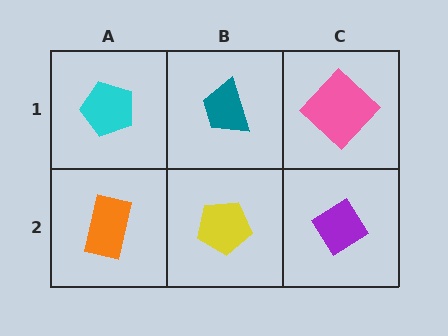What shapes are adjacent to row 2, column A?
A cyan pentagon (row 1, column A), a yellow pentagon (row 2, column B).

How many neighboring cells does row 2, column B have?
3.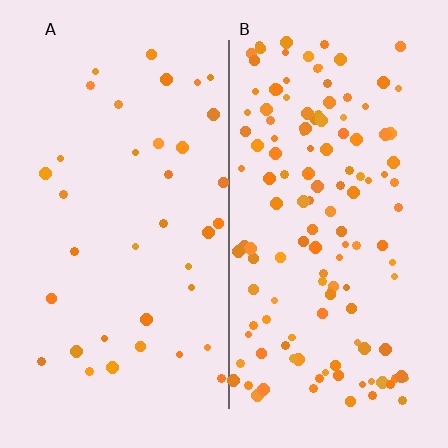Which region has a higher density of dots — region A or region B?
B (the right).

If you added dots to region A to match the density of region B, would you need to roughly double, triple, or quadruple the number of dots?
Approximately quadruple.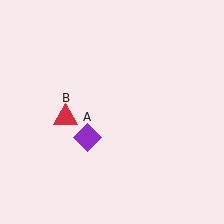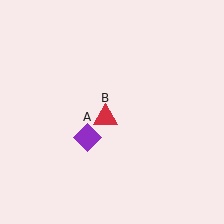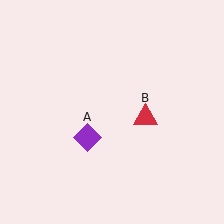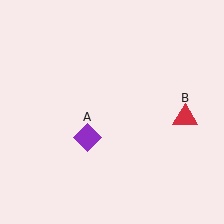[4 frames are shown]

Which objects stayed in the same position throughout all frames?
Purple diamond (object A) remained stationary.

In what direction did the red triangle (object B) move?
The red triangle (object B) moved right.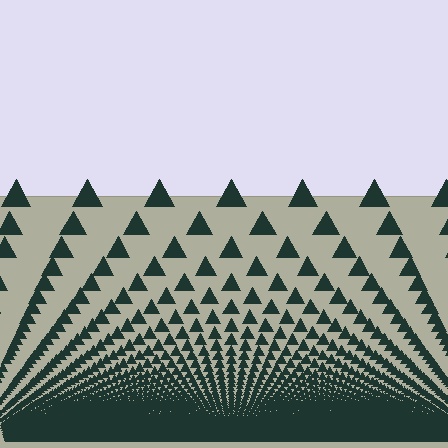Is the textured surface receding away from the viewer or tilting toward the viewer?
The surface appears to tilt toward the viewer. Texture elements get larger and sparser toward the top.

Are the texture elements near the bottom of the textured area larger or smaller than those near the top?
Smaller. The gradient is inverted — elements near the bottom are smaller and denser.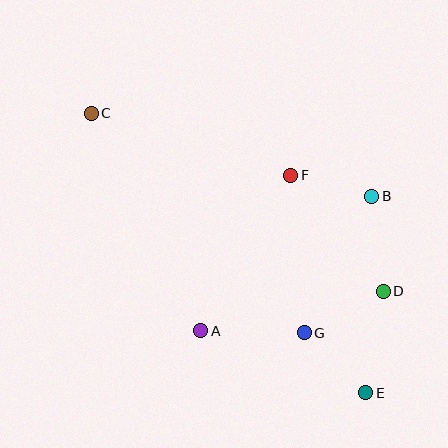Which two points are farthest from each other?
Points C and E are farthest from each other.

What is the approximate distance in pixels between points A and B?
The distance between A and B is approximately 217 pixels.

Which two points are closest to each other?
Points B and F are closest to each other.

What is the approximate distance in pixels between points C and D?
The distance between C and D is approximately 342 pixels.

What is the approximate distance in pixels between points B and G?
The distance between B and G is approximately 152 pixels.